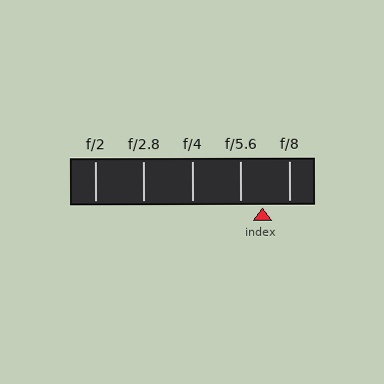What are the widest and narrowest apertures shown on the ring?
The widest aperture shown is f/2 and the narrowest is f/8.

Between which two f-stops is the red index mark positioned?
The index mark is between f/5.6 and f/8.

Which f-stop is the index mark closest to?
The index mark is closest to f/5.6.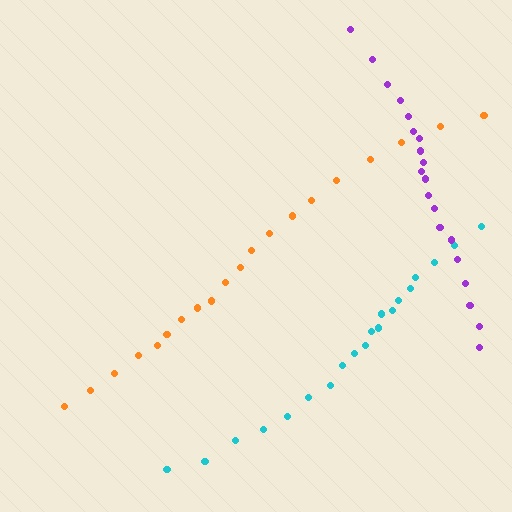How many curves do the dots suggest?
There are 3 distinct paths.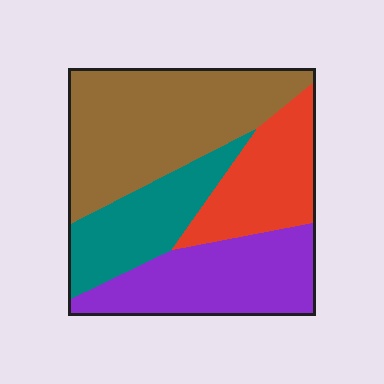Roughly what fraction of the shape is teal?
Teal covers around 20% of the shape.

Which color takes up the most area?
Brown, at roughly 35%.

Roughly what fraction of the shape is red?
Red takes up about one fifth (1/5) of the shape.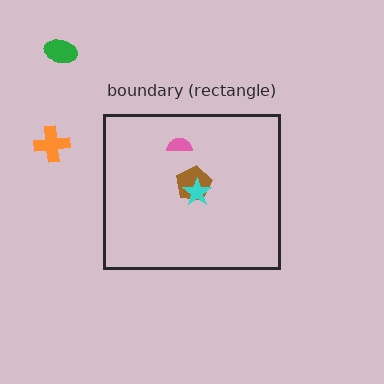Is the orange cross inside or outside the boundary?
Outside.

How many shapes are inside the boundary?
3 inside, 2 outside.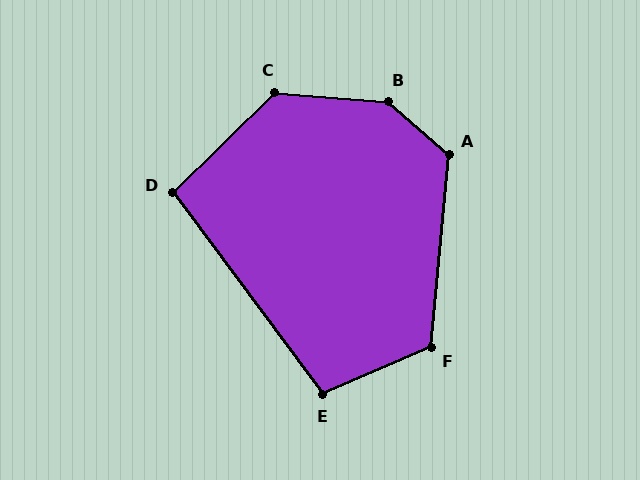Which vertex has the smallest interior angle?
D, at approximately 98 degrees.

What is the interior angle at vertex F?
Approximately 119 degrees (obtuse).